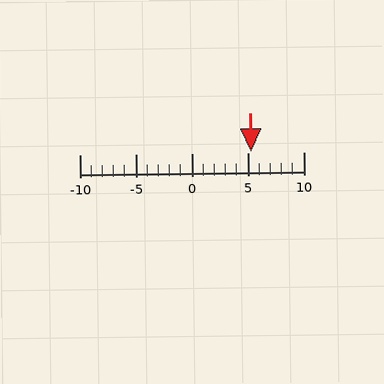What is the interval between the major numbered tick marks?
The major tick marks are spaced 5 units apart.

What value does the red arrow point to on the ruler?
The red arrow points to approximately 5.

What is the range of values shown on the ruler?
The ruler shows values from -10 to 10.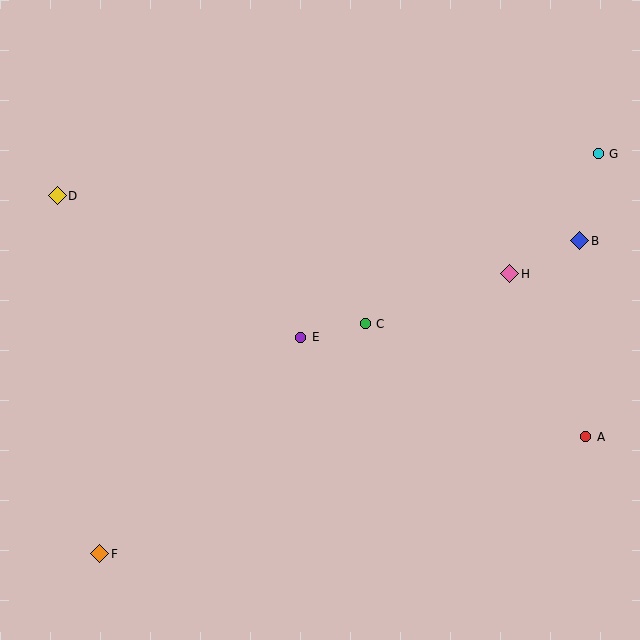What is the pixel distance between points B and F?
The distance between B and F is 573 pixels.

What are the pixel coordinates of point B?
Point B is at (580, 241).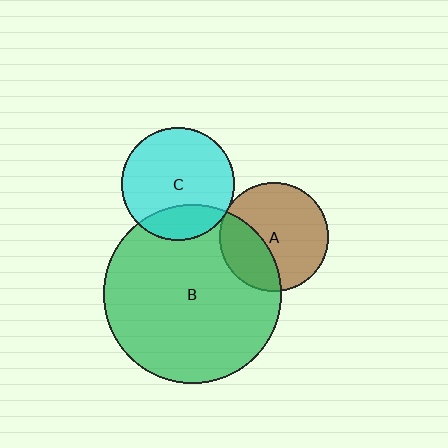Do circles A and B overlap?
Yes.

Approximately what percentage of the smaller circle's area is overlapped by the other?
Approximately 30%.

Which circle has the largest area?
Circle B (green).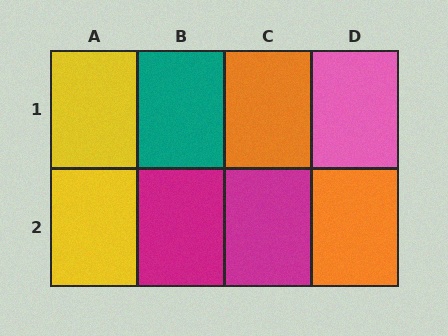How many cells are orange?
2 cells are orange.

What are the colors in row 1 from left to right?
Yellow, teal, orange, pink.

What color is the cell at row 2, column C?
Magenta.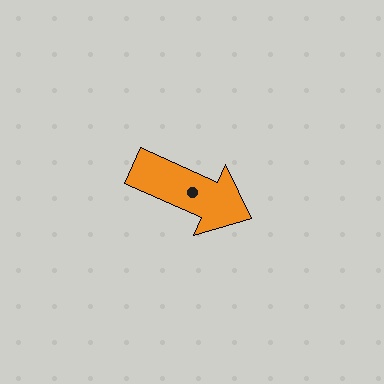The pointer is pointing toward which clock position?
Roughly 4 o'clock.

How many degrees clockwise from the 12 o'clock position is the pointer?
Approximately 114 degrees.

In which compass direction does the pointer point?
Southeast.